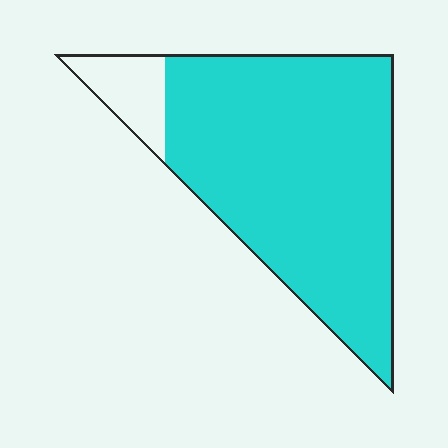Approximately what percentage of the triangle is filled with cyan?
Approximately 90%.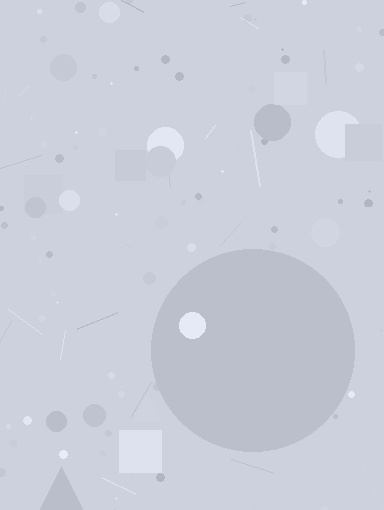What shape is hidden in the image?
A circle is hidden in the image.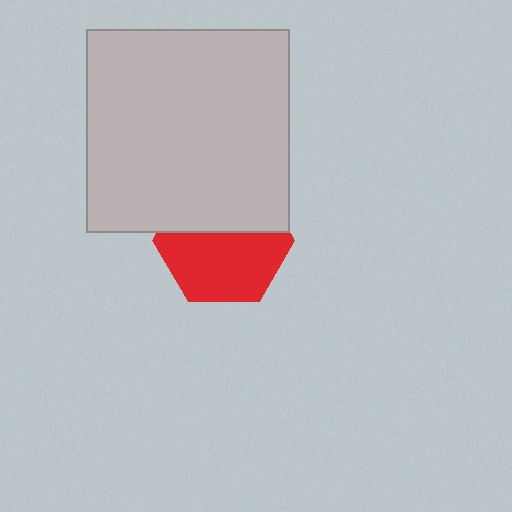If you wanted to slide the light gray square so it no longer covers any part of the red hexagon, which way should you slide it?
Slide it up — that is the most direct way to separate the two shapes.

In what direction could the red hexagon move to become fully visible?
The red hexagon could move down. That would shift it out from behind the light gray square entirely.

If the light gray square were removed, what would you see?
You would see the complete red hexagon.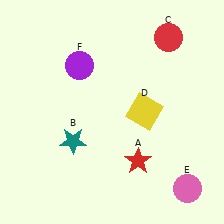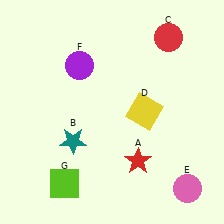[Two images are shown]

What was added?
A lime square (G) was added in Image 2.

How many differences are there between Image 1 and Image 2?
There is 1 difference between the two images.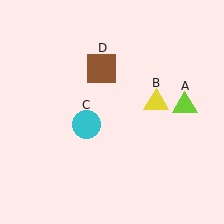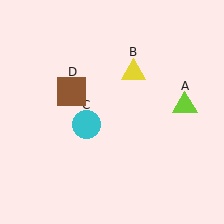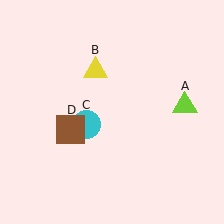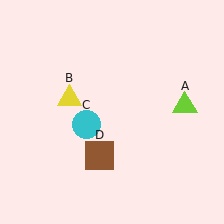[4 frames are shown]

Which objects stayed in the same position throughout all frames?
Lime triangle (object A) and cyan circle (object C) remained stationary.